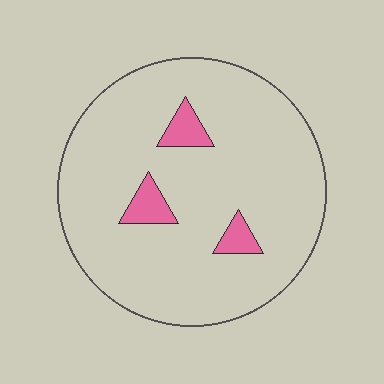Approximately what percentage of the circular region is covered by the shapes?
Approximately 10%.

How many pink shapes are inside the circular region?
3.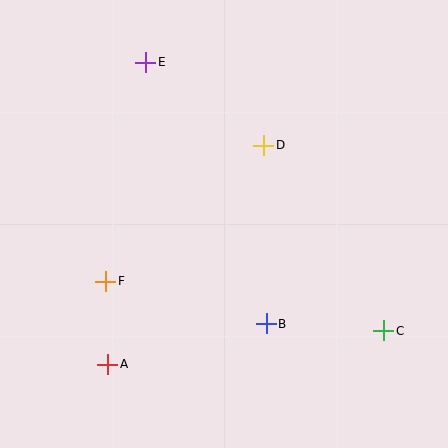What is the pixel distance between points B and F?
The distance between B and F is 166 pixels.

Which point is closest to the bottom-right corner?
Point C is closest to the bottom-right corner.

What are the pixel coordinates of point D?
Point D is at (264, 145).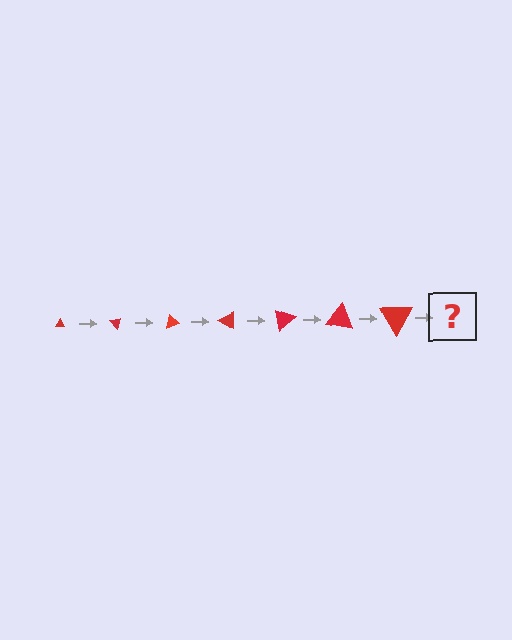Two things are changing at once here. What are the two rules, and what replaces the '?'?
The two rules are that the triangle grows larger each step and it rotates 50 degrees each step. The '?' should be a triangle, larger than the previous one and rotated 350 degrees from the start.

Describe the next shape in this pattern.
It should be a triangle, larger than the previous one and rotated 350 degrees from the start.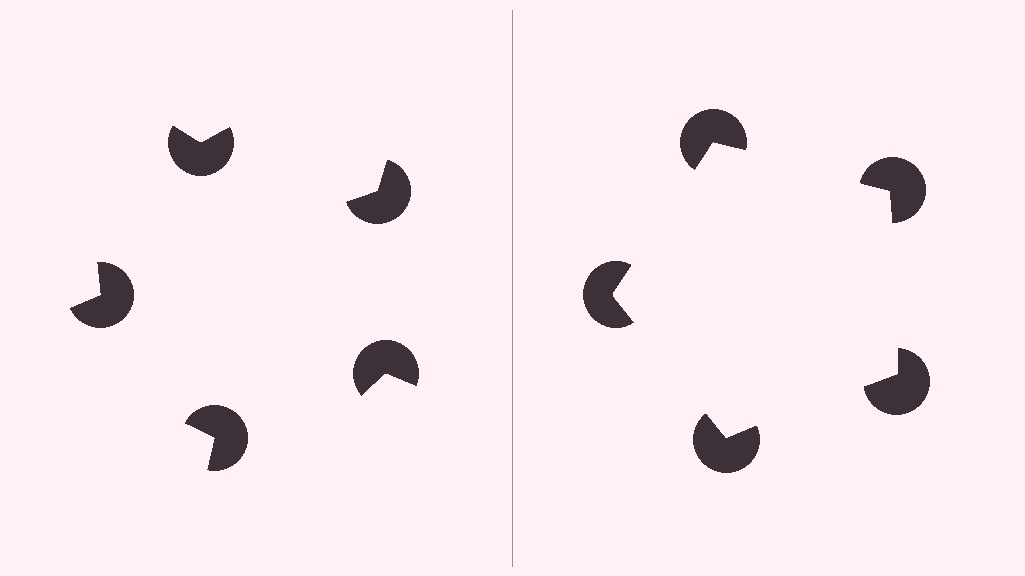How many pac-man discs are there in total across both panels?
10 — 5 on each side.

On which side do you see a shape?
An illusory pentagon appears on the right side. On the left side the wedge cuts are rotated, so no coherent shape forms.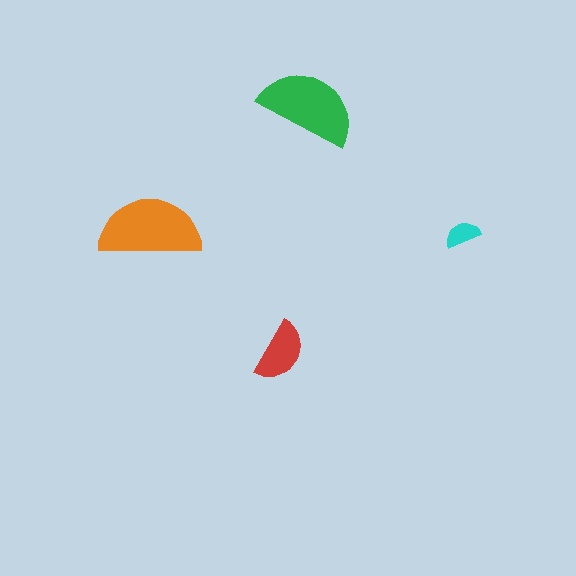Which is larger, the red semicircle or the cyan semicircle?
The red one.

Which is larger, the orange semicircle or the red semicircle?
The orange one.